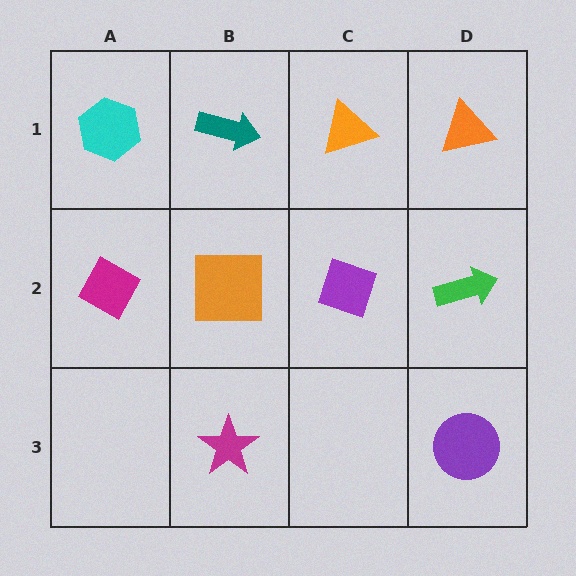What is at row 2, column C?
A purple diamond.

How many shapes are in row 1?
4 shapes.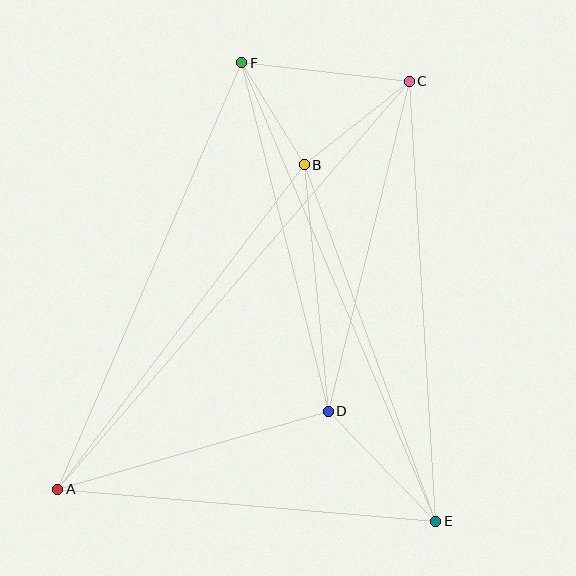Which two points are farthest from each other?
Points A and C are farthest from each other.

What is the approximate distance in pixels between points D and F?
The distance between D and F is approximately 359 pixels.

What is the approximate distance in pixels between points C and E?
The distance between C and E is approximately 441 pixels.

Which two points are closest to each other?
Points B and F are closest to each other.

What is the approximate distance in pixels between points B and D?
The distance between B and D is approximately 247 pixels.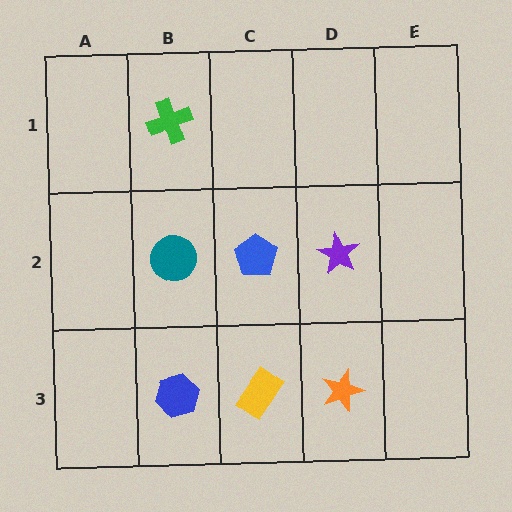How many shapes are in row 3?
3 shapes.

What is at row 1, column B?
A green cross.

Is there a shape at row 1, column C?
No, that cell is empty.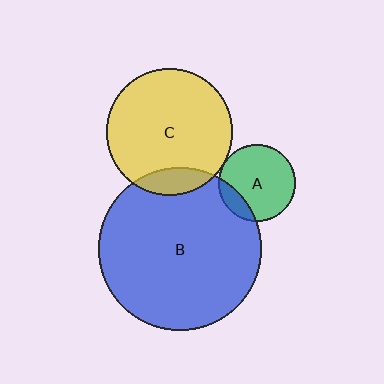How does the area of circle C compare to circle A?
Approximately 2.7 times.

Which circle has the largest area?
Circle B (blue).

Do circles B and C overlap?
Yes.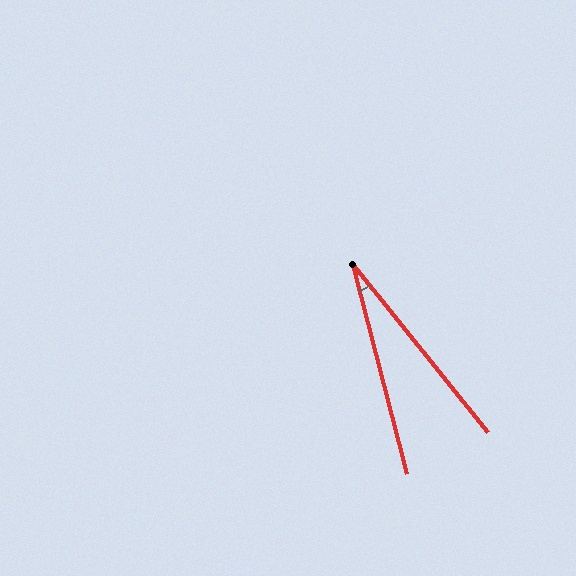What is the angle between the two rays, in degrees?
Approximately 24 degrees.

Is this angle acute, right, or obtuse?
It is acute.